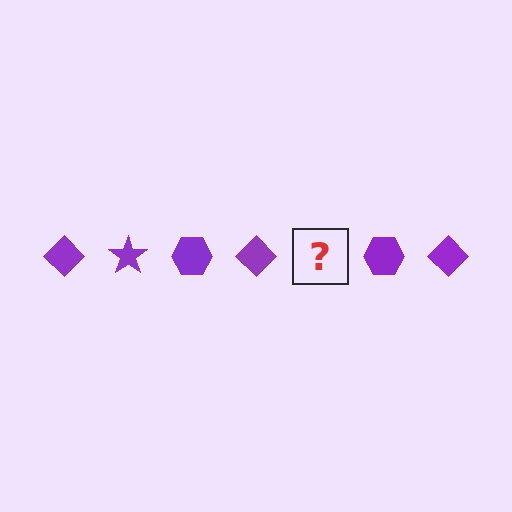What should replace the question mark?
The question mark should be replaced with a purple star.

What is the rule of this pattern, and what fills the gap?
The rule is that the pattern cycles through diamond, star, hexagon shapes in purple. The gap should be filled with a purple star.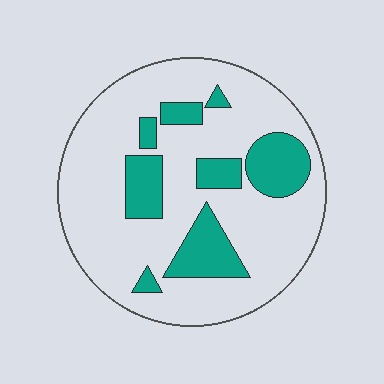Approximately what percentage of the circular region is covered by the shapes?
Approximately 25%.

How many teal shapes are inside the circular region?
8.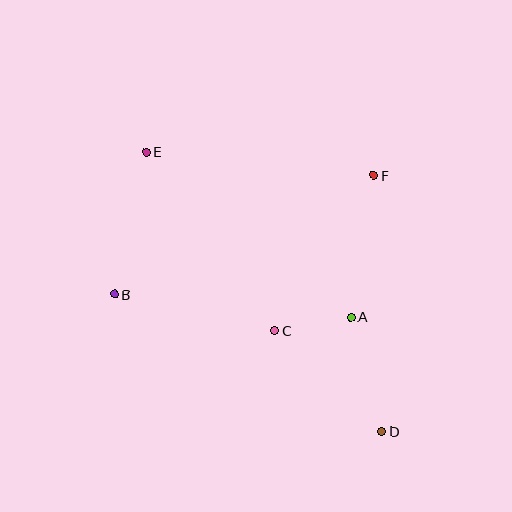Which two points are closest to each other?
Points A and C are closest to each other.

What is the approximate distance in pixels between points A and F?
The distance between A and F is approximately 144 pixels.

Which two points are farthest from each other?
Points D and E are farthest from each other.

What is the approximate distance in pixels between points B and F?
The distance between B and F is approximately 285 pixels.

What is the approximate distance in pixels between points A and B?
The distance between A and B is approximately 237 pixels.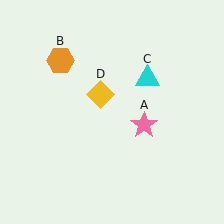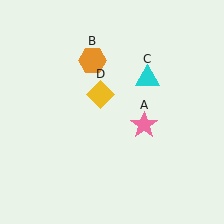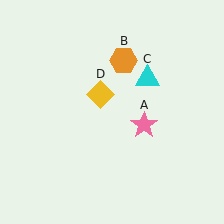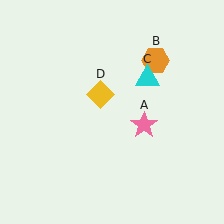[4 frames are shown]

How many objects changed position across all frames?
1 object changed position: orange hexagon (object B).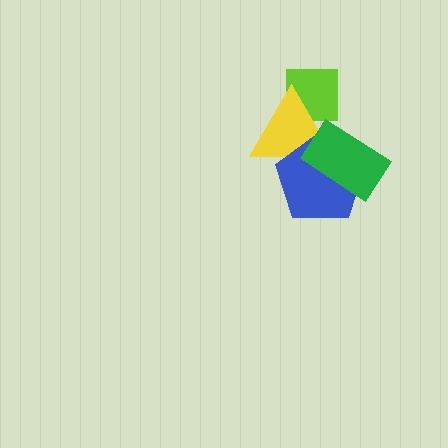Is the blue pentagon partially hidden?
Yes, it is partially covered by another shape.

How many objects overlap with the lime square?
1 object overlaps with the lime square.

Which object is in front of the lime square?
The yellow triangle is in front of the lime square.